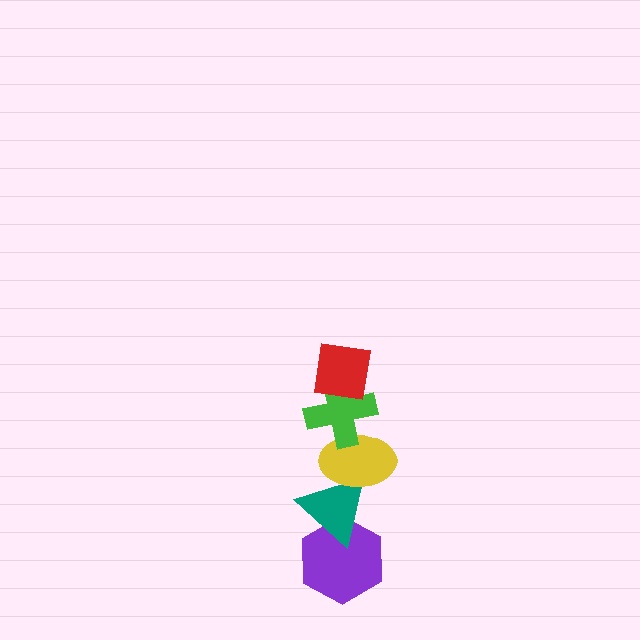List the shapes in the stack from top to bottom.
From top to bottom: the red square, the green cross, the yellow ellipse, the teal triangle, the purple hexagon.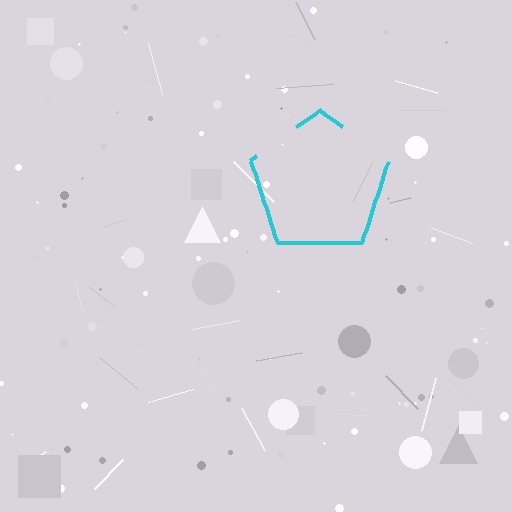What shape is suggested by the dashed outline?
The dashed outline suggests a pentagon.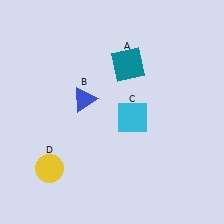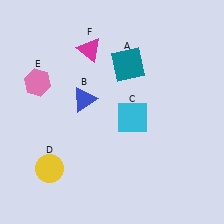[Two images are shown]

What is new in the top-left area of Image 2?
A pink hexagon (E) was added in the top-left area of Image 2.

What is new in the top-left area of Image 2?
A magenta triangle (F) was added in the top-left area of Image 2.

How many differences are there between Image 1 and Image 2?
There are 2 differences between the two images.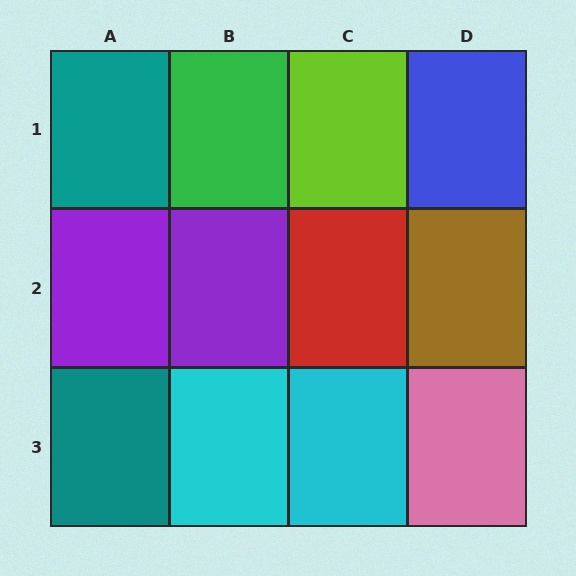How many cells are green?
1 cell is green.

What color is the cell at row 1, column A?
Teal.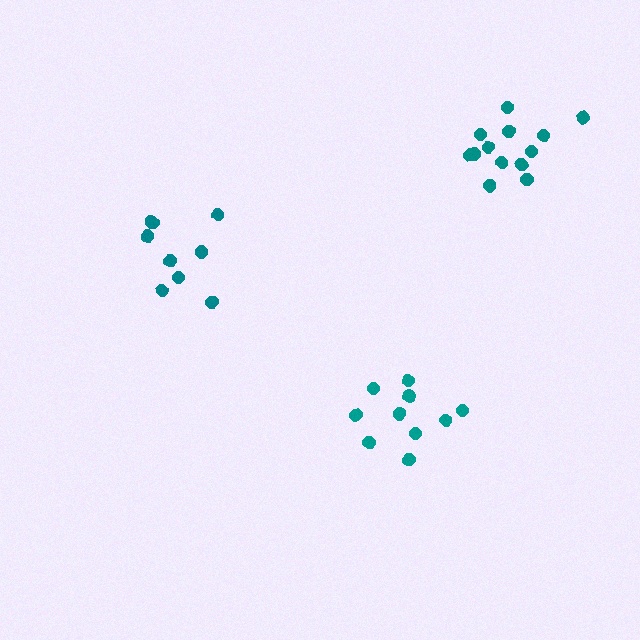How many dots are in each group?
Group 1: 13 dots, Group 2: 9 dots, Group 3: 10 dots (32 total).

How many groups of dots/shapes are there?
There are 3 groups.